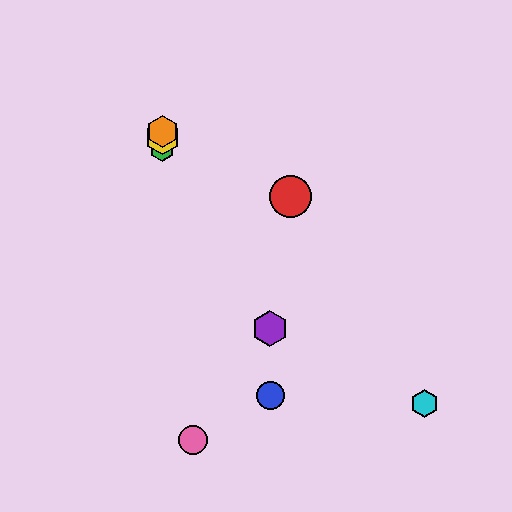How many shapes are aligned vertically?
3 shapes (the green hexagon, the yellow hexagon, the orange hexagon) are aligned vertically.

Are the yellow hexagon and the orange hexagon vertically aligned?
Yes, both are at x≈162.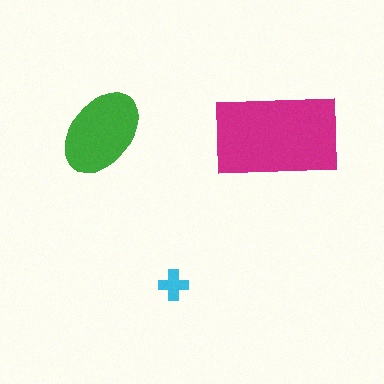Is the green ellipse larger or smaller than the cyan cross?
Larger.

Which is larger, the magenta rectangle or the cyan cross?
The magenta rectangle.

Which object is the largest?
The magenta rectangle.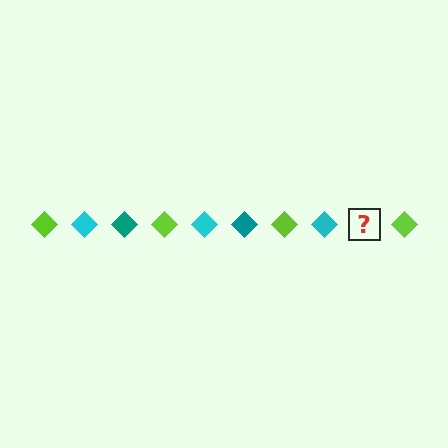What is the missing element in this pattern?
The missing element is a teal diamond.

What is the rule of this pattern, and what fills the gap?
The rule is that the pattern cycles through lime, cyan, teal diamonds. The gap should be filled with a teal diamond.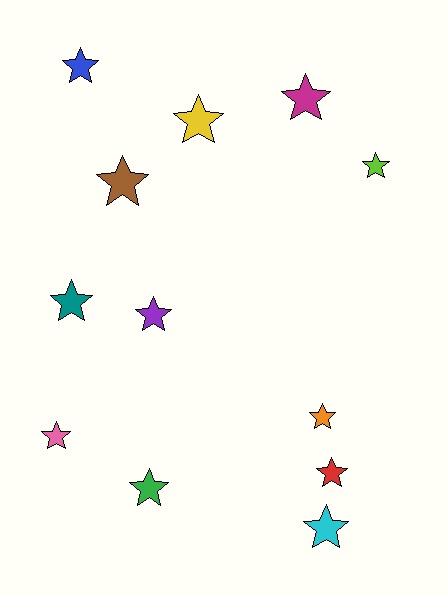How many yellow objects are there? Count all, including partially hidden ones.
There is 1 yellow object.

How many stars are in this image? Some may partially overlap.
There are 12 stars.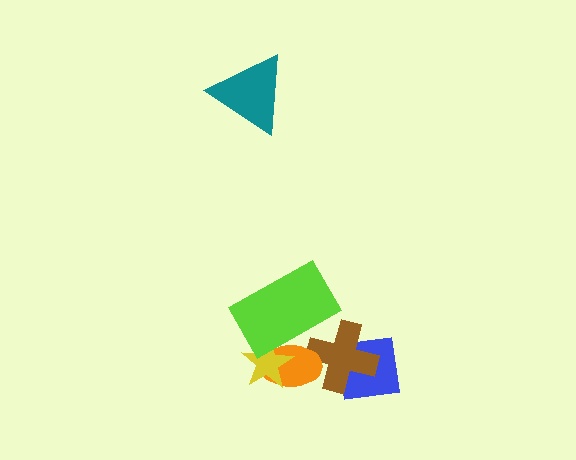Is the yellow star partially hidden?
Yes, it is partially covered by another shape.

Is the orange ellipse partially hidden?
Yes, it is partially covered by another shape.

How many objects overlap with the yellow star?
2 objects overlap with the yellow star.